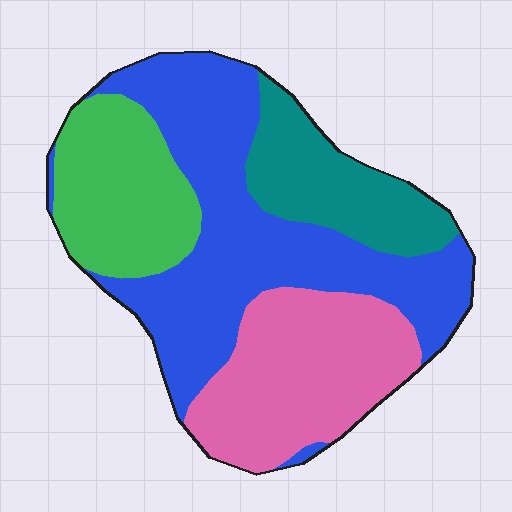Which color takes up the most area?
Blue, at roughly 40%.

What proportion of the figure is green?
Green takes up less than a quarter of the figure.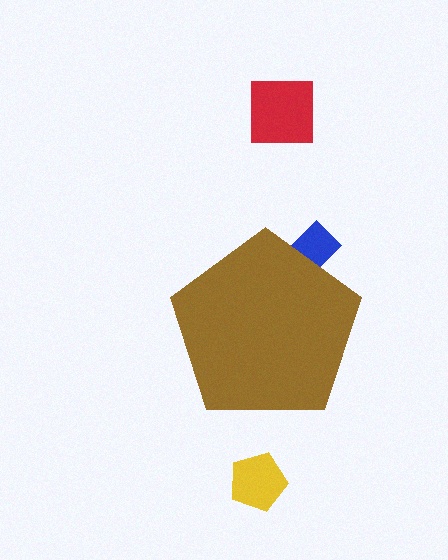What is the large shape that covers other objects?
A brown pentagon.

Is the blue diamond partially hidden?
Yes, the blue diamond is partially hidden behind the brown pentagon.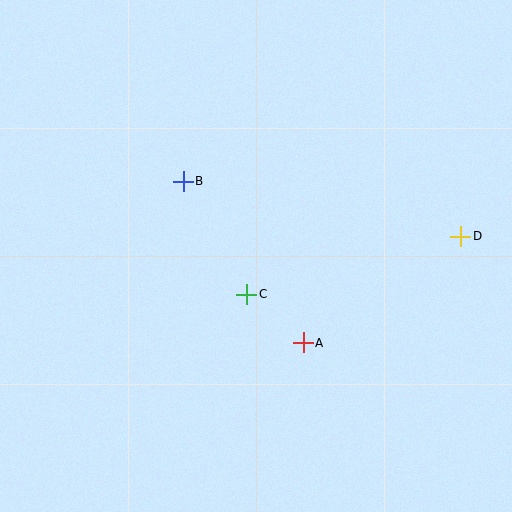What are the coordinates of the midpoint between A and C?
The midpoint between A and C is at (275, 318).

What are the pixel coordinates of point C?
Point C is at (247, 294).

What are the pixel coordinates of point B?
Point B is at (183, 181).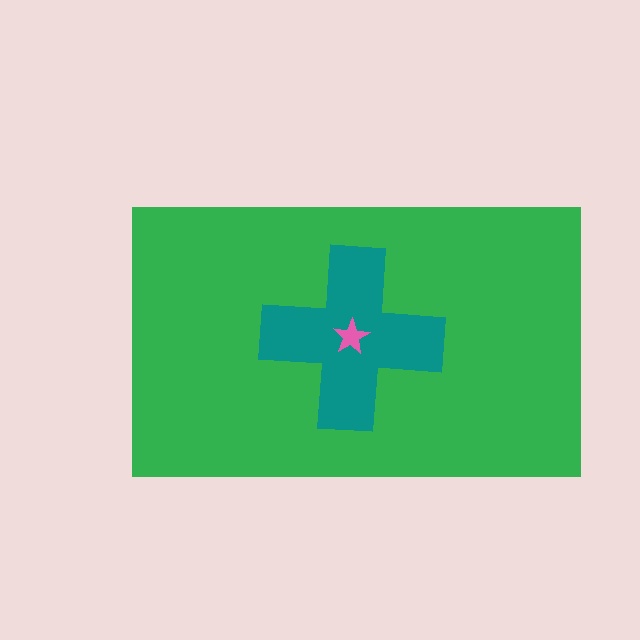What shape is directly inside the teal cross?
The pink star.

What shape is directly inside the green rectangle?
The teal cross.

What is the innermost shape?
The pink star.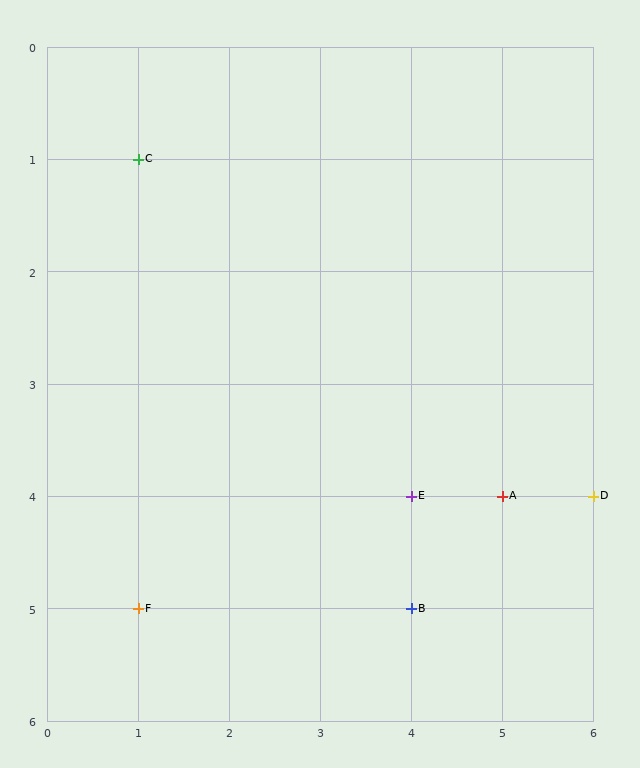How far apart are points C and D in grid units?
Points C and D are 5 columns and 3 rows apart (about 5.8 grid units diagonally).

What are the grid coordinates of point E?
Point E is at grid coordinates (4, 4).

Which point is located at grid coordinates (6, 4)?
Point D is at (6, 4).